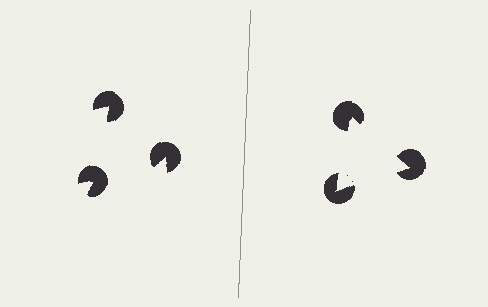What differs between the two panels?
The pac-man discs are positioned identically on both sides; only the wedge orientations differ. On the right they align to a triangle; on the left they are misaligned.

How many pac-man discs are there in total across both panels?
6 — 3 on each side.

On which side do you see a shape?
An illusory triangle appears on the right side. On the left side the wedge cuts are rotated, so no coherent shape forms.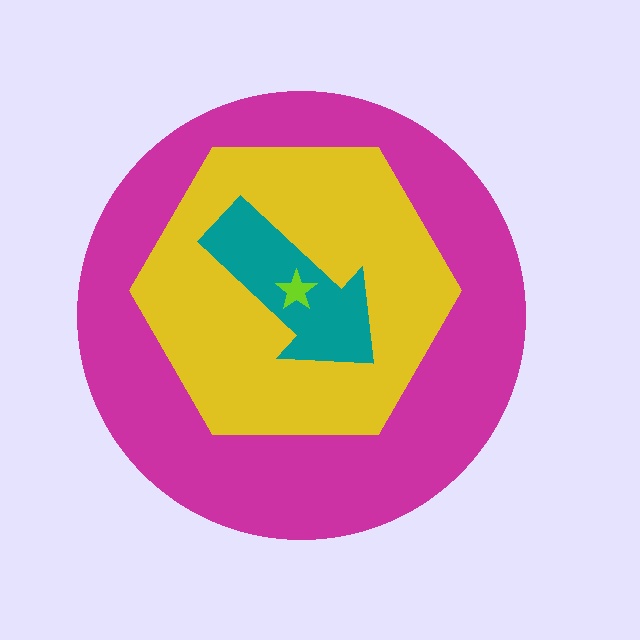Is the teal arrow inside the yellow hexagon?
Yes.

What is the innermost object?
The lime star.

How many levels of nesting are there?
4.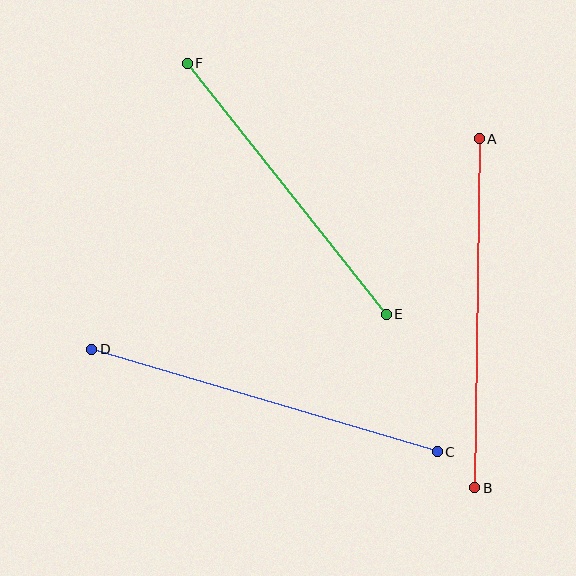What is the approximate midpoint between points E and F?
The midpoint is at approximately (287, 189) pixels.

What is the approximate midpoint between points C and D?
The midpoint is at approximately (265, 401) pixels.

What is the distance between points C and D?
The distance is approximately 361 pixels.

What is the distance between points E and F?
The distance is approximately 320 pixels.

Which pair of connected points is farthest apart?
Points C and D are farthest apart.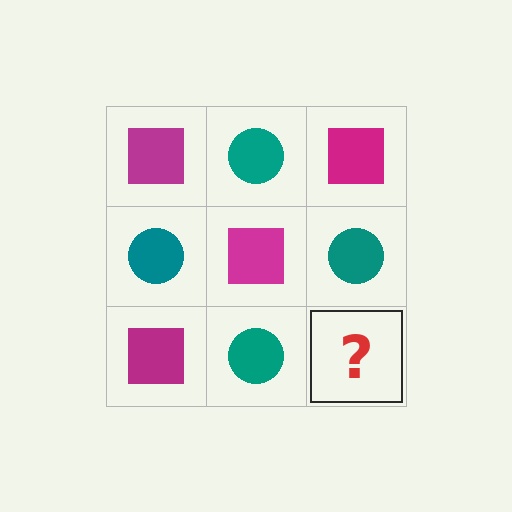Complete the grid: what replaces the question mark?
The question mark should be replaced with a magenta square.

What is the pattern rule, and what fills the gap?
The rule is that it alternates magenta square and teal circle in a checkerboard pattern. The gap should be filled with a magenta square.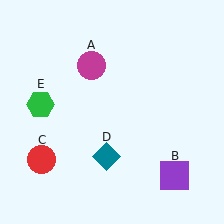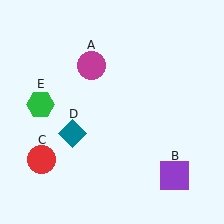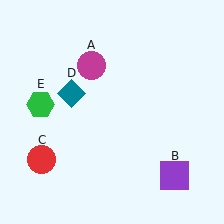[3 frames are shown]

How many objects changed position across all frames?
1 object changed position: teal diamond (object D).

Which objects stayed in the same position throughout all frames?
Magenta circle (object A) and purple square (object B) and red circle (object C) and green hexagon (object E) remained stationary.